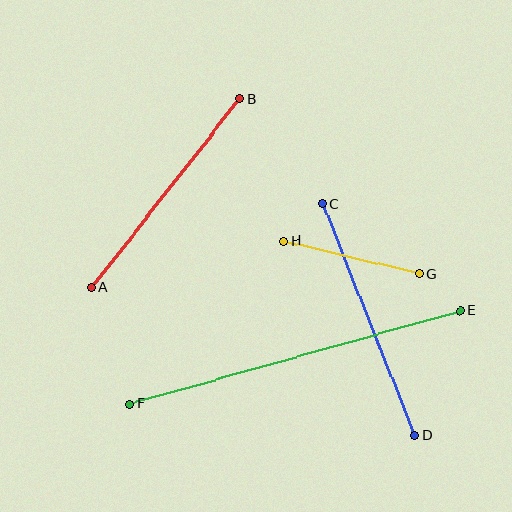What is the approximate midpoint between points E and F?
The midpoint is at approximately (295, 357) pixels.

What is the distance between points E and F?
The distance is approximately 343 pixels.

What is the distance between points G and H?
The distance is approximately 140 pixels.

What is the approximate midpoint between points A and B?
The midpoint is at approximately (166, 193) pixels.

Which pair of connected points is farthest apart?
Points E and F are farthest apart.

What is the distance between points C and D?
The distance is approximately 249 pixels.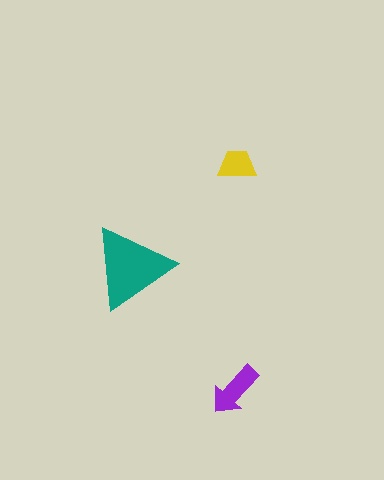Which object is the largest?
The teal triangle.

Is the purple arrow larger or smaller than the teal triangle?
Smaller.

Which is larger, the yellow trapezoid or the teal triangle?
The teal triangle.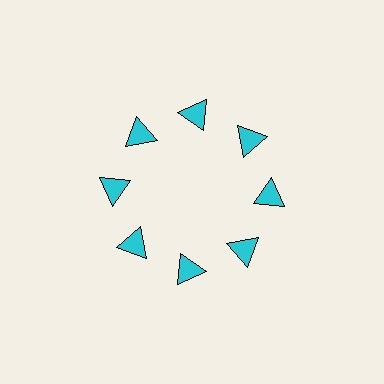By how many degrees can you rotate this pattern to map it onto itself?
The pattern maps onto itself every 45 degrees of rotation.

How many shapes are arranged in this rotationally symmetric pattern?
There are 8 shapes, arranged in 8 groups of 1.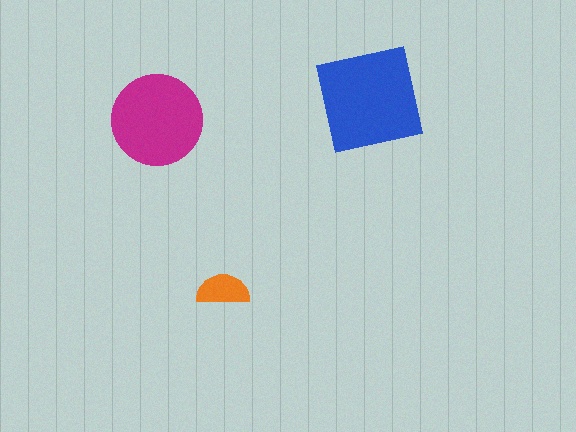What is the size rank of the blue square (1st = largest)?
1st.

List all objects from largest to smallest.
The blue square, the magenta circle, the orange semicircle.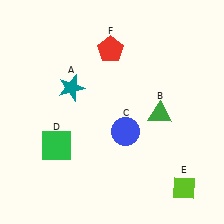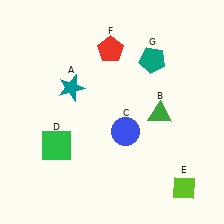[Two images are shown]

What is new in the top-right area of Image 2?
A teal pentagon (G) was added in the top-right area of Image 2.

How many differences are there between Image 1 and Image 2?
There is 1 difference between the two images.